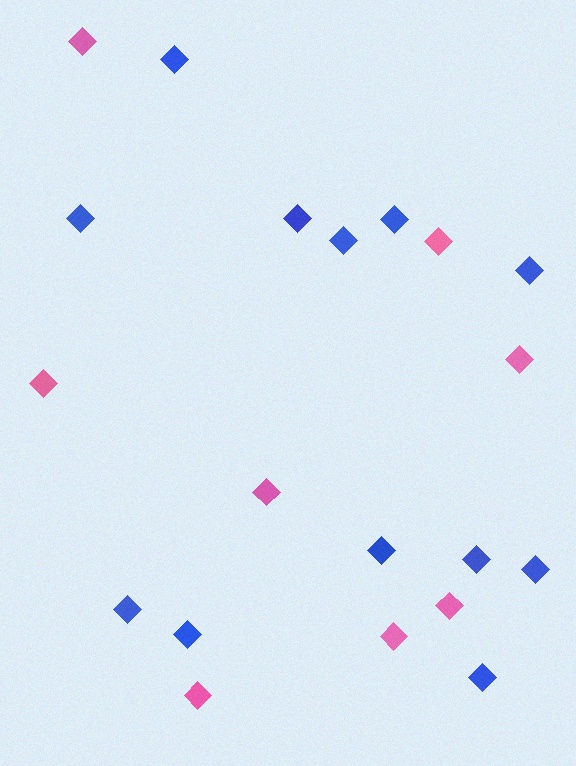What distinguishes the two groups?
There are 2 groups: one group of blue diamonds (12) and one group of pink diamonds (8).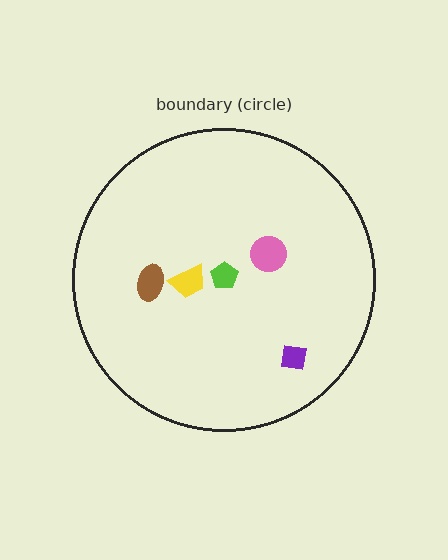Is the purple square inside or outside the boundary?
Inside.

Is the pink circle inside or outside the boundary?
Inside.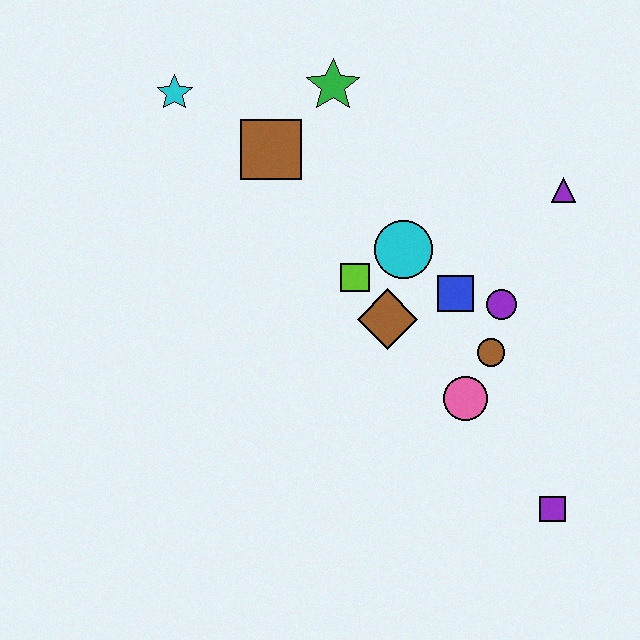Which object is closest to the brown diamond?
The lime square is closest to the brown diamond.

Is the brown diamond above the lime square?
No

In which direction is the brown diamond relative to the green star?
The brown diamond is below the green star.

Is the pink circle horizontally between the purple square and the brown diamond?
Yes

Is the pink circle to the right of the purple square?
No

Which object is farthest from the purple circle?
The cyan star is farthest from the purple circle.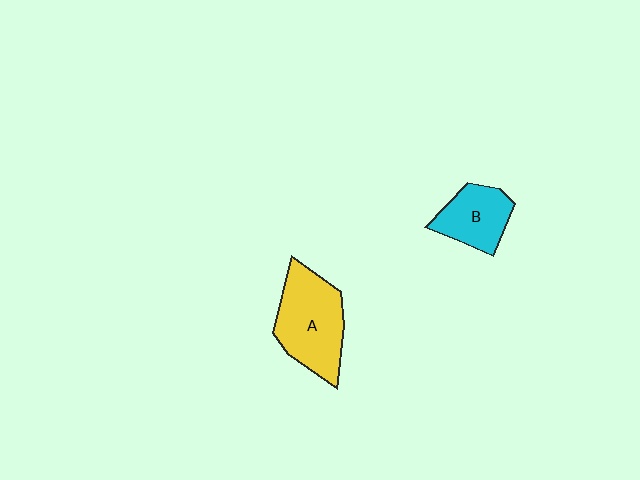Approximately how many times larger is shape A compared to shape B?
Approximately 1.6 times.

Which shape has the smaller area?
Shape B (cyan).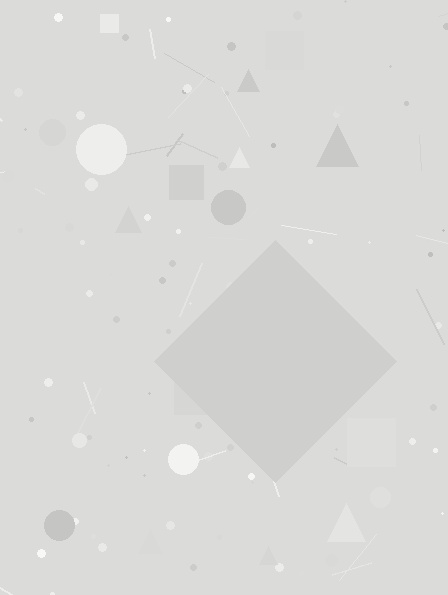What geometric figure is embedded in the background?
A diamond is embedded in the background.